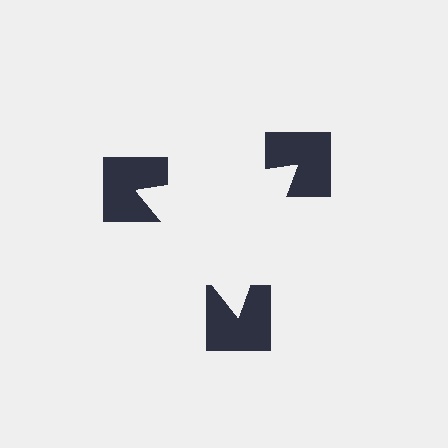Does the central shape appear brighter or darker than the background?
It typically appears slightly brighter than the background, even though no actual brightness change is drawn.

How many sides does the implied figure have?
3 sides.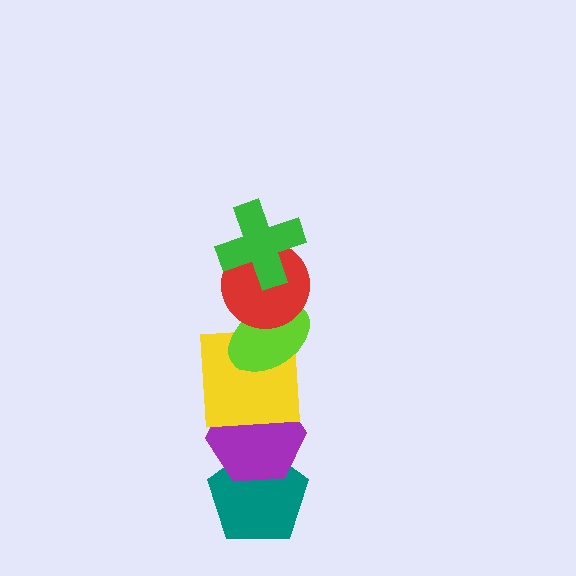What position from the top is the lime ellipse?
The lime ellipse is 3rd from the top.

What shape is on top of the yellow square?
The lime ellipse is on top of the yellow square.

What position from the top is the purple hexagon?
The purple hexagon is 5th from the top.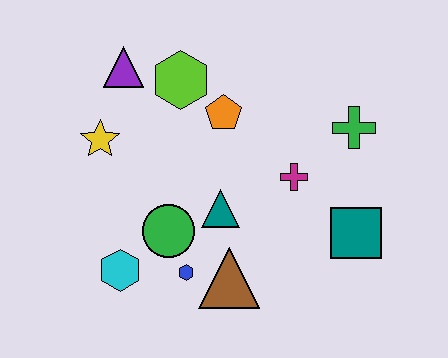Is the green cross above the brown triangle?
Yes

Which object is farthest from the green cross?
The cyan hexagon is farthest from the green cross.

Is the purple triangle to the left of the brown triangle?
Yes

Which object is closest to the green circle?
The blue hexagon is closest to the green circle.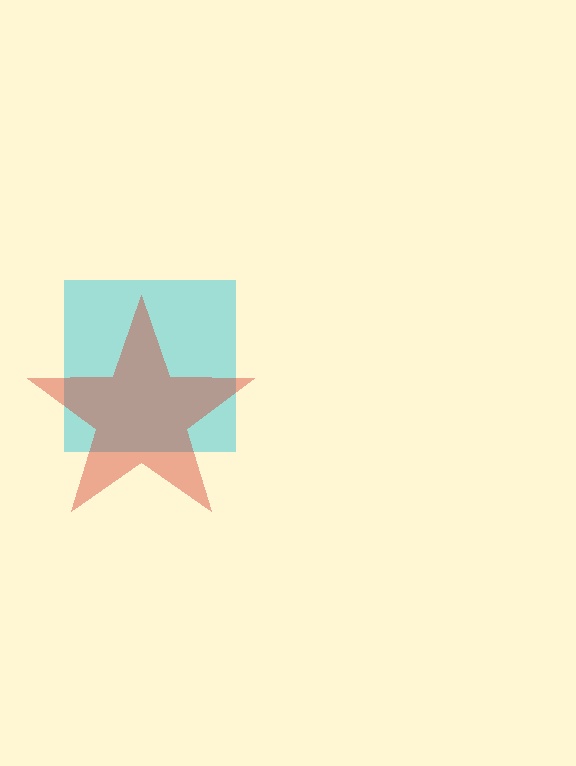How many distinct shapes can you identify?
There are 2 distinct shapes: a cyan square, a red star.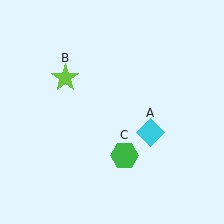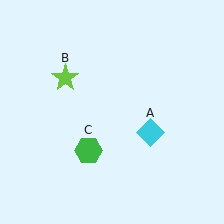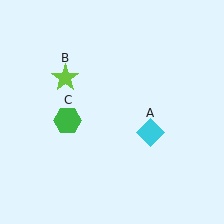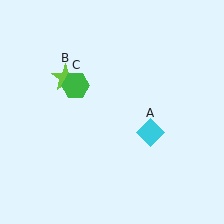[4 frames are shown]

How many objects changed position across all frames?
1 object changed position: green hexagon (object C).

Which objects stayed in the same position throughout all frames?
Cyan diamond (object A) and lime star (object B) remained stationary.